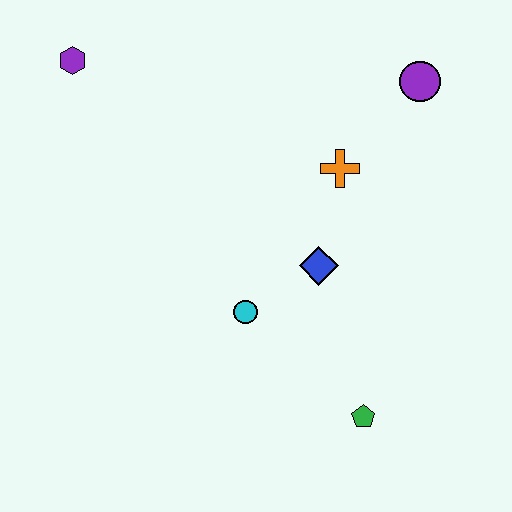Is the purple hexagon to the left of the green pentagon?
Yes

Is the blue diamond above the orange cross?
No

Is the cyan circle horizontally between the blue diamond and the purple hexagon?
Yes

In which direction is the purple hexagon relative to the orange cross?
The purple hexagon is to the left of the orange cross.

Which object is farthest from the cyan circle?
The purple hexagon is farthest from the cyan circle.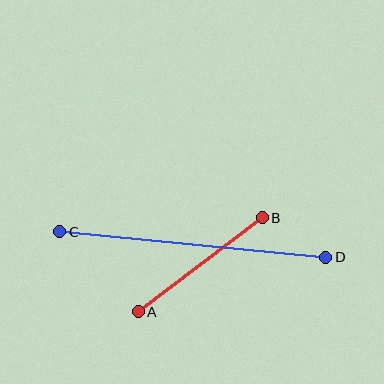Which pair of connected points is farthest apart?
Points C and D are farthest apart.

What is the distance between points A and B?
The distance is approximately 156 pixels.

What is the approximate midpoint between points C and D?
The midpoint is at approximately (193, 245) pixels.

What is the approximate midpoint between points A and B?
The midpoint is at approximately (200, 265) pixels.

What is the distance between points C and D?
The distance is approximately 267 pixels.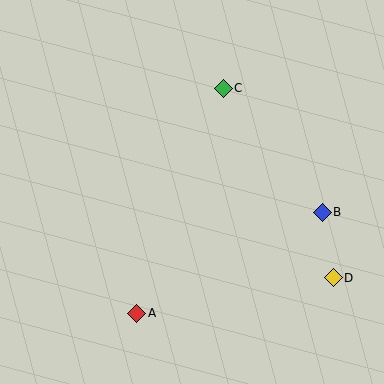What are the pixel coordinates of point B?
Point B is at (322, 212).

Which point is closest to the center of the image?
Point C at (223, 88) is closest to the center.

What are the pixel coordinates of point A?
Point A is at (137, 313).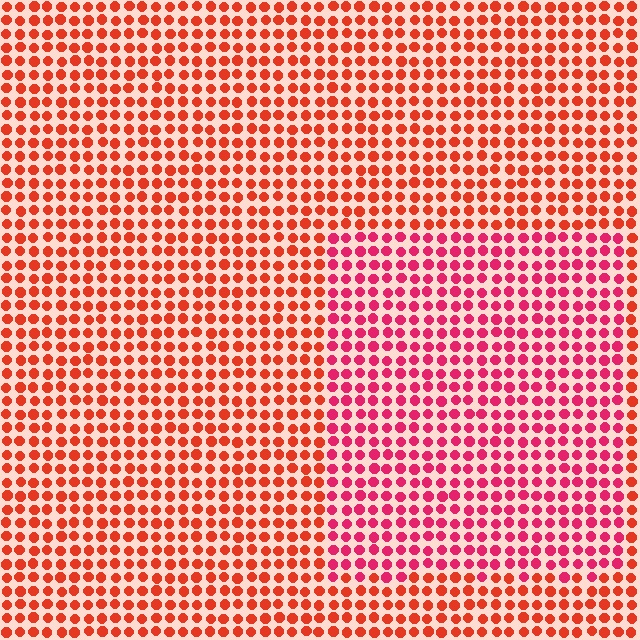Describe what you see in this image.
The image is filled with small red elements in a uniform arrangement. A rectangle-shaped region is visible where the elements are tinted to a slightly different hue, forming a subtle color boundary.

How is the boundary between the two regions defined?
The boundary is defined purely by a slight shift in hue (about 29 degrees). Spacing, size, and orientation are identical on both sides.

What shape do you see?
I see a rectangle.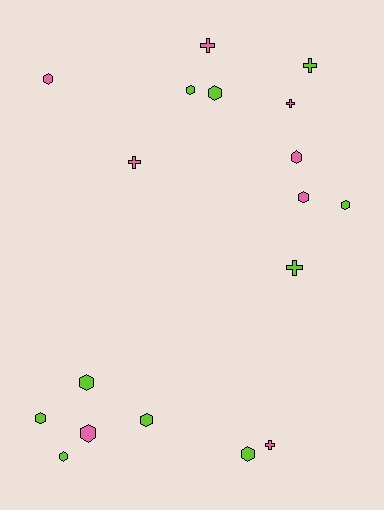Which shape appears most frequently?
Hexagon, with 12 objects.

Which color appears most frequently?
Lime, with 10 objects.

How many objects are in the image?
There are 18 objects.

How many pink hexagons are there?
There are 4 pink hexagons.